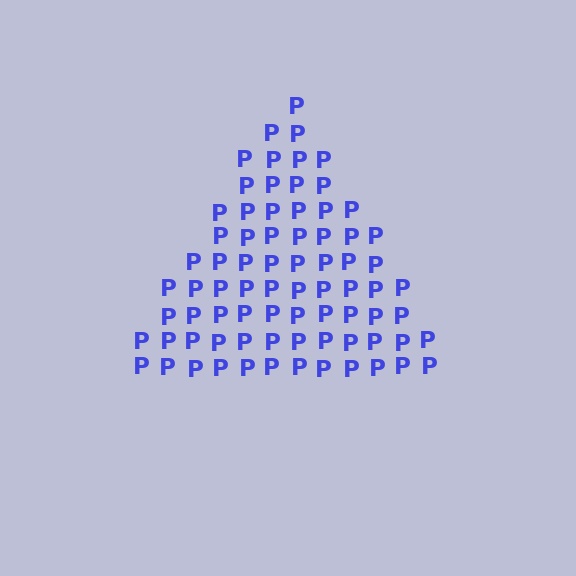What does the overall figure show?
The overall figure shows a triangle.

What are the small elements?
The small elements are letter P's.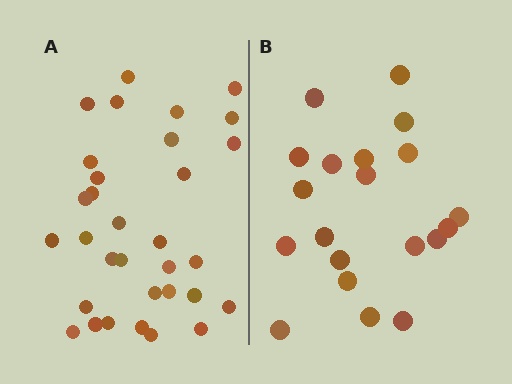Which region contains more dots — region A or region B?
Region A (the left region) has more dots.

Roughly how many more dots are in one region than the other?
Region A has roughly 12 or so more dots than region B.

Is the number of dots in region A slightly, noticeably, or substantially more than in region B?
Region A has substantially more. The ratio is roughly 1.6 to 1.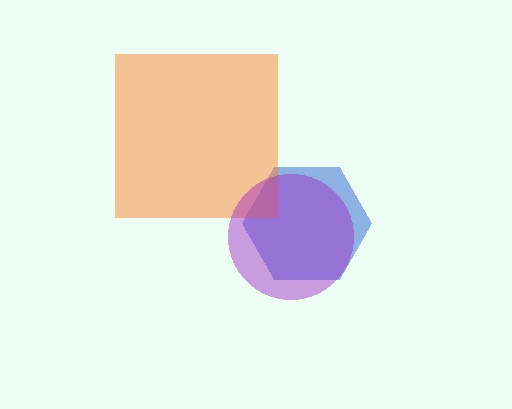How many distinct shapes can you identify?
There are 3 distinct shapes: a blue hexagon, an orange square, a purple circle.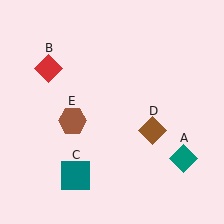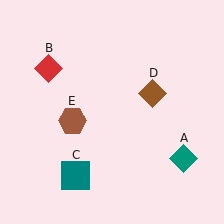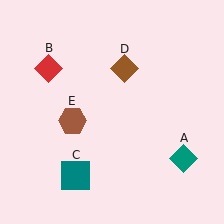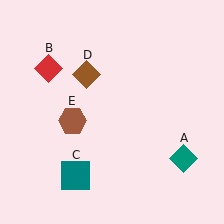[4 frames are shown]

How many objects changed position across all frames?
1 object changed position: brown diamond (object D).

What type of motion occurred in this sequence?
The brown diamond (object D) rotated counterclockwise around the center of the scene.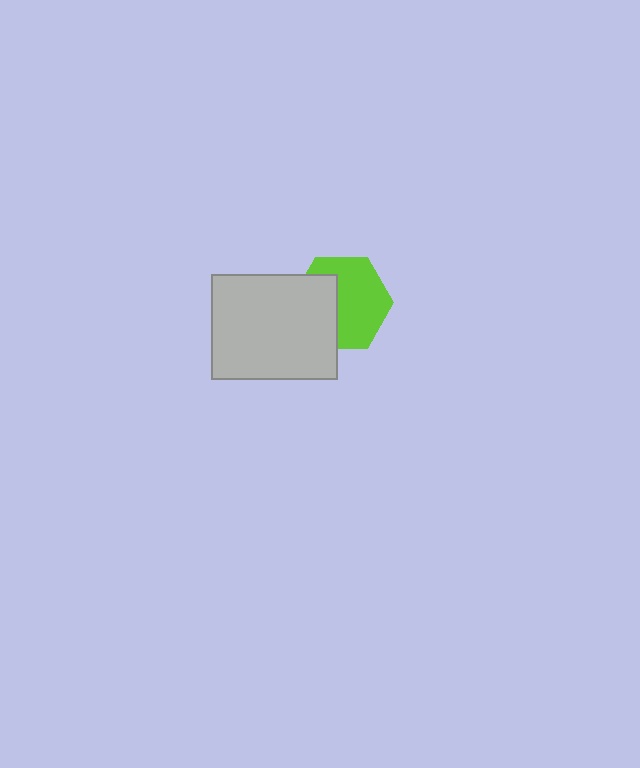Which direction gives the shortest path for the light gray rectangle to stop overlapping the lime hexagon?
Moving left gives the shortest separation.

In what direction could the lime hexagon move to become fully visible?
The lime hexagon could move right. That would shift it out from behind the light gray rectangle entirely.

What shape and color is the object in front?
The object in front is a light gray rectangle.